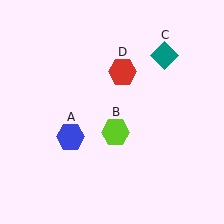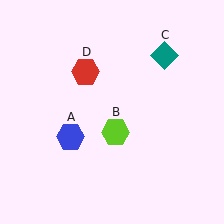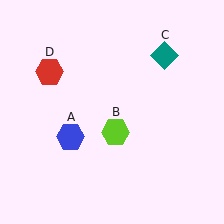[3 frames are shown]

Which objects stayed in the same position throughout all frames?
Blue hexagon (object A) and lime hexagon (object B) and teal diamond (object C) remained stationary.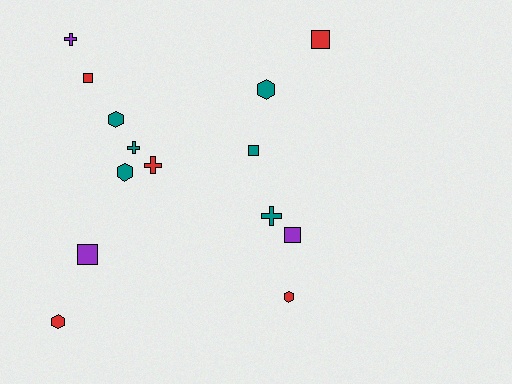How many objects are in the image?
There are 14 objects.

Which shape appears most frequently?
Square, with 5 objects.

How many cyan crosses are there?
There are no cyan crosses.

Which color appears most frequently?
Teal, with 6 objects.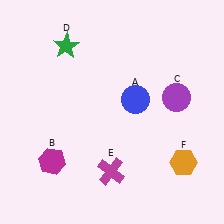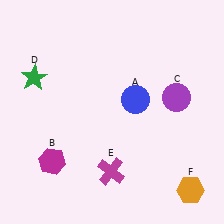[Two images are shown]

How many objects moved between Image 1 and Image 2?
2 objects moved between the two images.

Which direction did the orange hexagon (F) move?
The orange hexagon (F) moved down.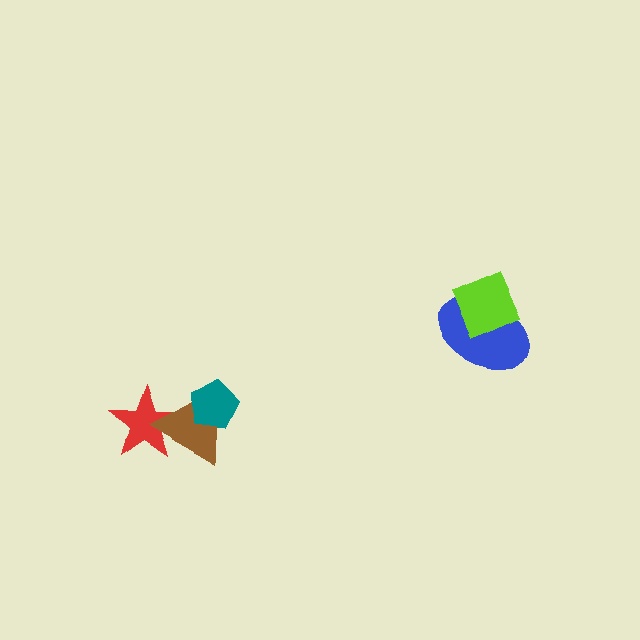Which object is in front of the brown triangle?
The teal pentagon is in front of the brown triangle.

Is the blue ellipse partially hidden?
Yes, it is partially covered by another shape.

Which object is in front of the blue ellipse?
The lime square is in front of the blue ellipse.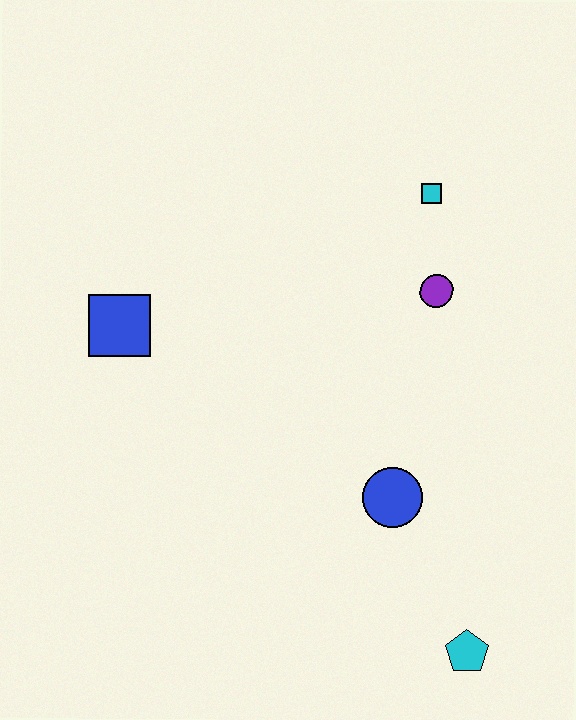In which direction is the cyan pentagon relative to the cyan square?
The cyan pentagon is below the cyan square.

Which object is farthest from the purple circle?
The cyan pentagon is farthest from the purple circle.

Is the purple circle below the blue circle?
No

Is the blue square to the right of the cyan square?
No